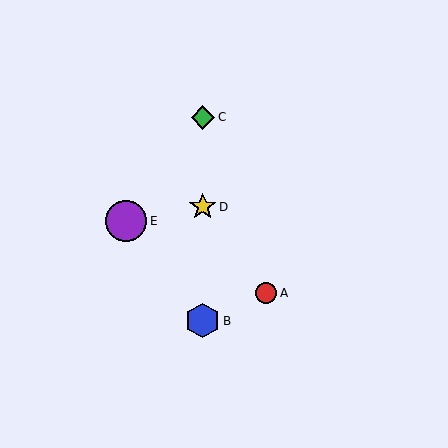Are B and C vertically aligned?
Yes, both are at x≈203.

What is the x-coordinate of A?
Object A is at x≈266.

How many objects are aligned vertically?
3 objects (B, C, D) are aligned vertically.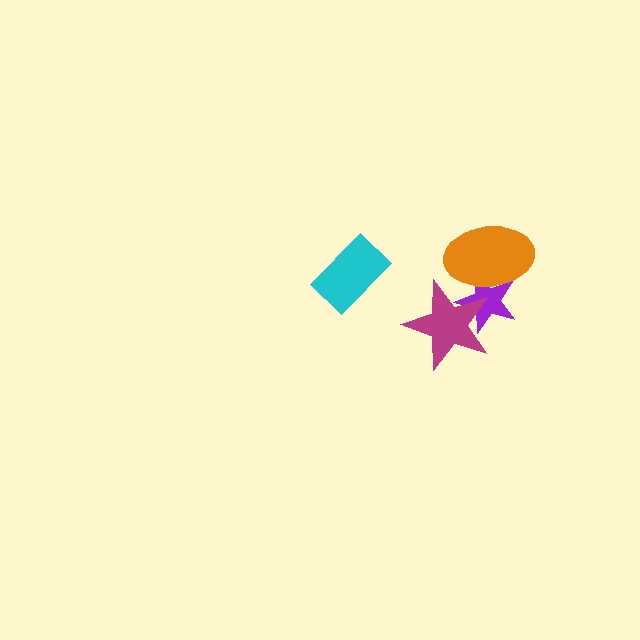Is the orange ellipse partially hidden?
Yes, it is partially covered by another shape.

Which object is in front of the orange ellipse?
The magenta star is in front of the orange ellipse.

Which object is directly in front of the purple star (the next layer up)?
The orange ellipse is directly in front of the purple star.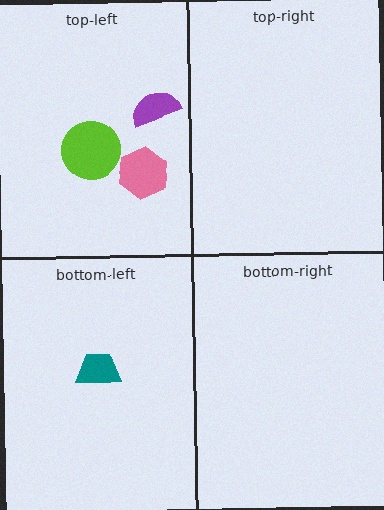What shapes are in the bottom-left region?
The teal trapezoid.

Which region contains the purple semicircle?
The top-left region.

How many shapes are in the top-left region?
3.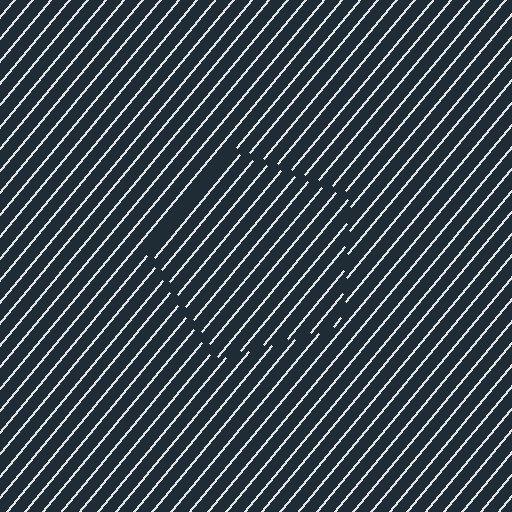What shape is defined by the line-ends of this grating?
An illusory pentagon. The interior of the shape contains the same grating, shifted by half a period — the contour is defined by the phase discontinuity where line-ends from the inner and outer gratings abut.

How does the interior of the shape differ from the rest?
The interior of the shape contains the same grating, shifted by half a period — the contour is defined by the phase discontinuity where line-ends from the inner and outer gratings abut.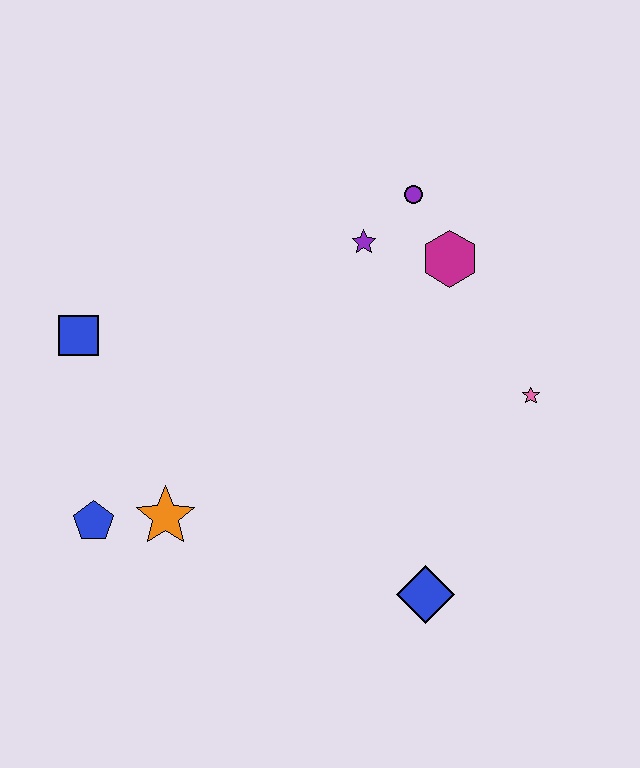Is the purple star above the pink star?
Yes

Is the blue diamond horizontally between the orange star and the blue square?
No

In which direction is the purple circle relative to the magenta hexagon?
The purple circle is above the magenta hexagon.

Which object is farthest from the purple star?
The blue pentagon is farthest from the purple star.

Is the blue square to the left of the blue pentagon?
Yes